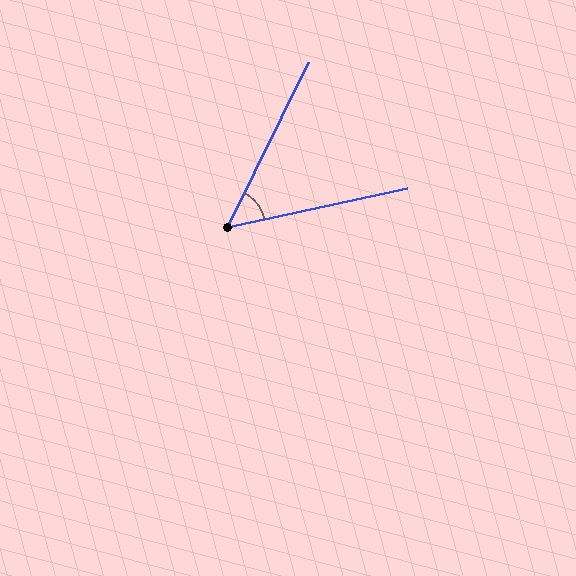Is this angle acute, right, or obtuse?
It is acute.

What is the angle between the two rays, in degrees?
Approximately 51 degrees.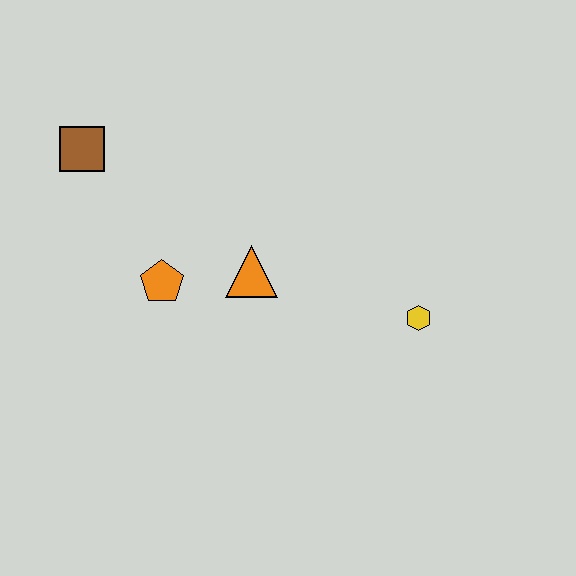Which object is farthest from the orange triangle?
The brown square is farthest from the orange triangle.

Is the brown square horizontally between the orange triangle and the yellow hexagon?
No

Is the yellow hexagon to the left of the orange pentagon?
No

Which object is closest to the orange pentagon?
The orange triangle is closest to the orange pentagon.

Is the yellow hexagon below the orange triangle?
Yes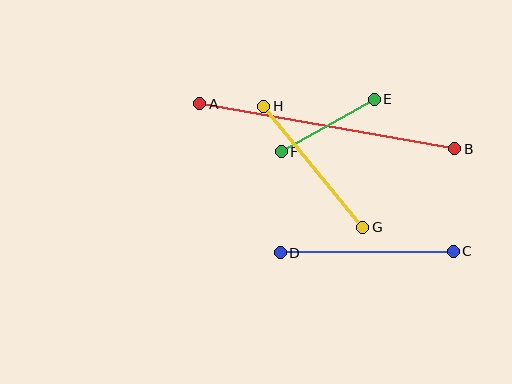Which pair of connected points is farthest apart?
Points A and B are farthest apart.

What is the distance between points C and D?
The distance is approximately 173 pixels.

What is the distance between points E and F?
The distance is approximately 107 pixels.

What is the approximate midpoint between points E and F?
The midpoint is at approximately (328, 125) pixels.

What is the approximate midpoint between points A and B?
The midpoint is at approximately (327, 126) pixels.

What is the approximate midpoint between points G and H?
The midpoint is at approximately (313, 167) pixels.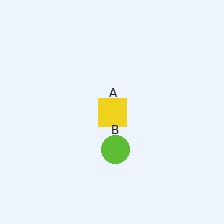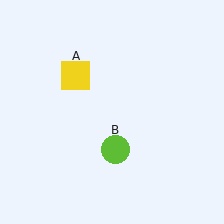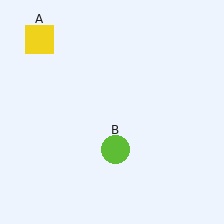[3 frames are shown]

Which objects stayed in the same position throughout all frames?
Lime circle (object B) remained stationary.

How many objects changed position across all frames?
1 object changed position: yellow square (object A).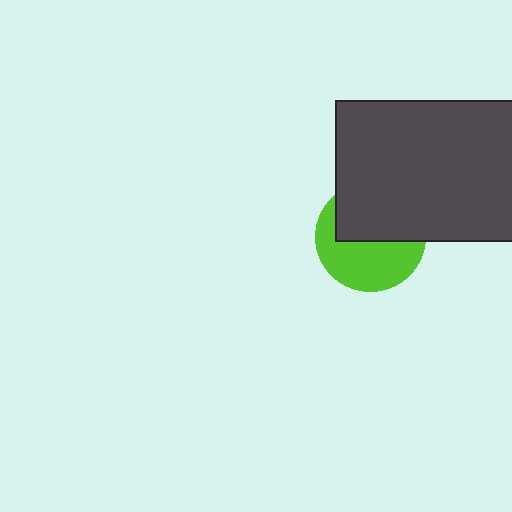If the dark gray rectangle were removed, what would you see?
You would see the complete lime circle.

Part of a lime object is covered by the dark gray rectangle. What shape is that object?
It is a circle.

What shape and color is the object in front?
The object in front is a dark gray rectangle.